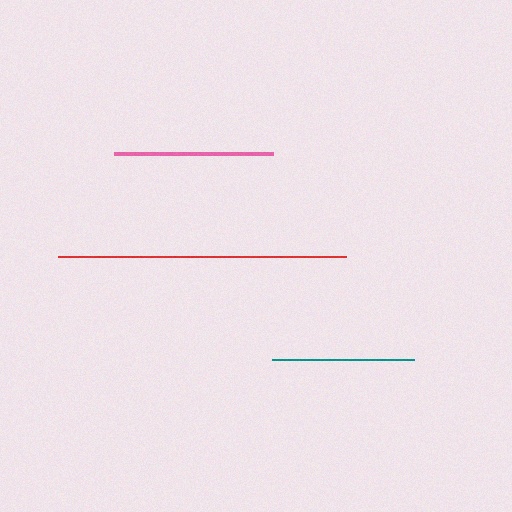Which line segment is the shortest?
The teal line is the shortest at approximately 143 pixels.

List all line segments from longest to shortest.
From longest to shortest: red, pink, teal.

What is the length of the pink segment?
The pink segment is approximately 159 pixels long.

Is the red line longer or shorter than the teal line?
The red line is longer than the teal line.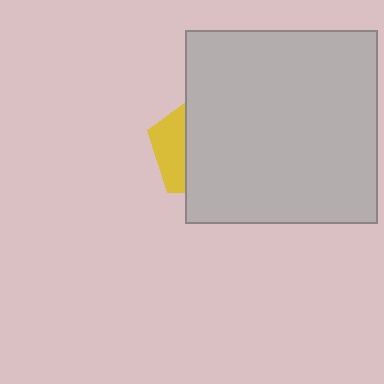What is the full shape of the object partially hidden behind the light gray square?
The partially hidden object is a yellow pentagon.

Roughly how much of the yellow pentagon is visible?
A small part of it is visible (roughly 31%).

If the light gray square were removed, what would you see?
You would see the complete yellow pentagon.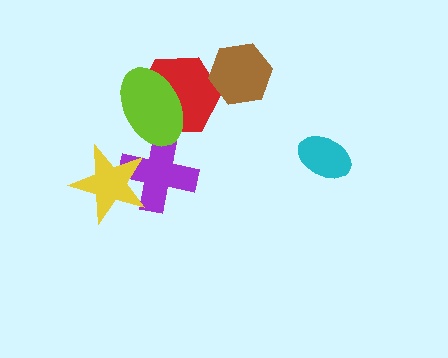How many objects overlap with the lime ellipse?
2 objects overlap with the lime ellipse.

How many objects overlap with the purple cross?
2 objects overlap with the purple cross.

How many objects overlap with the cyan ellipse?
0 objects overlap with the cyan ellipse.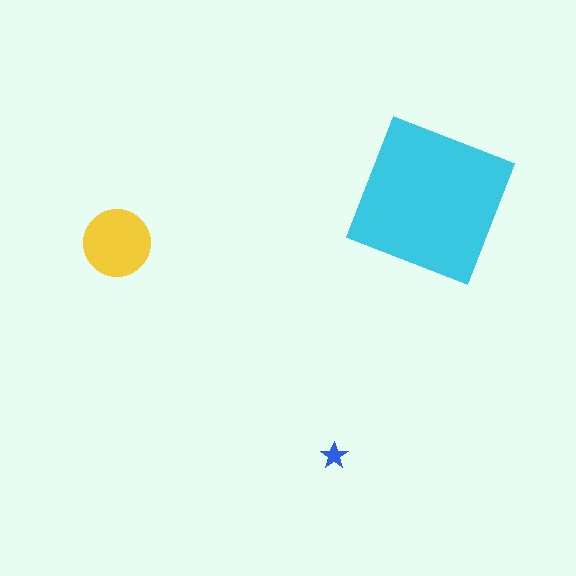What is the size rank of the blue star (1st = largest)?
3rd.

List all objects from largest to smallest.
The cyan square, the yellow circle, the blue star.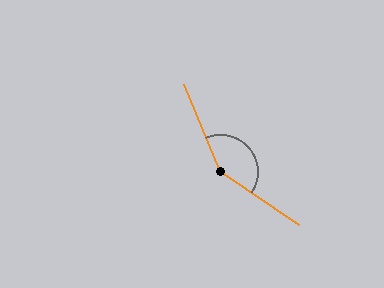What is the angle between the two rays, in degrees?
Approximately 146 degrees.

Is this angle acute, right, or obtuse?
It is obtuse.